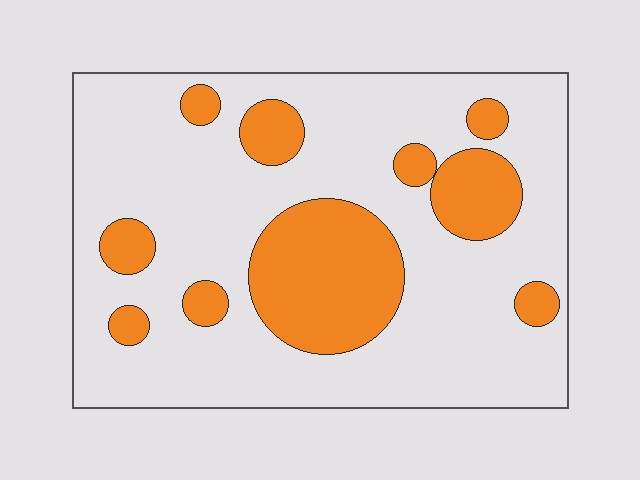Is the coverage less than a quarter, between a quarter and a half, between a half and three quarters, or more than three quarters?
Less than a quarter.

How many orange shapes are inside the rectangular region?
10.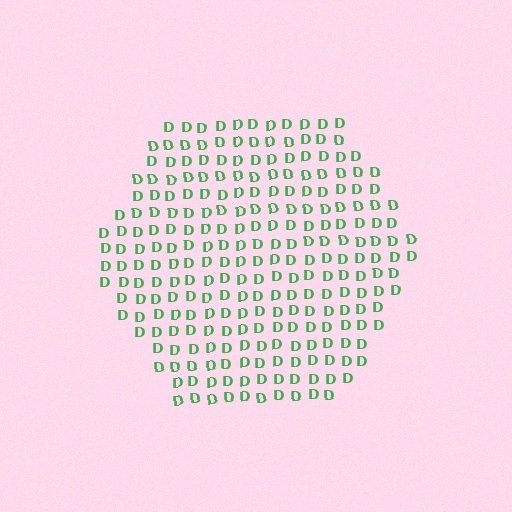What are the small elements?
The small elements are letter D's.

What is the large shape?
The large shape is a hexagon.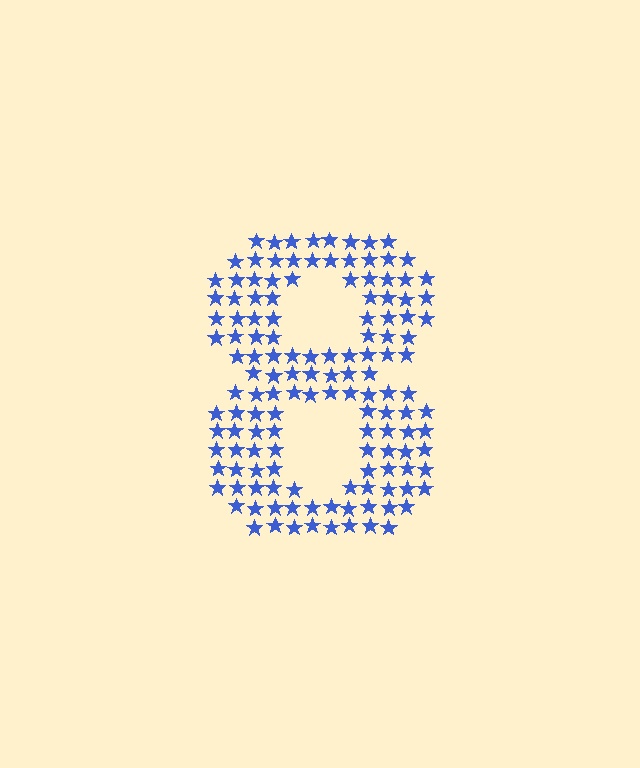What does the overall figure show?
The overall figure shows the digit 8.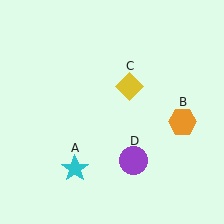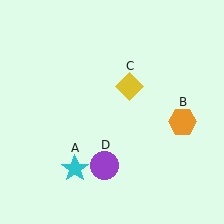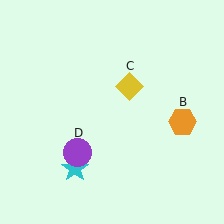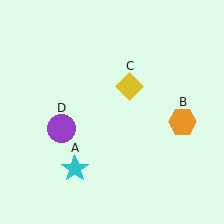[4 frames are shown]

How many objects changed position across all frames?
1 object changed position: purple circle (object D).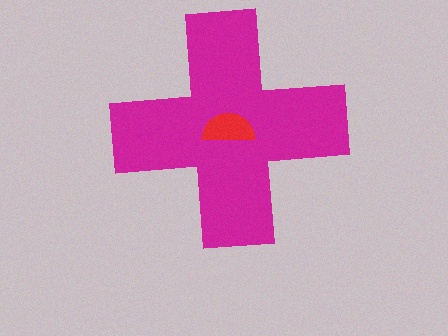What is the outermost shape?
The magenta cross.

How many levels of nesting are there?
2.